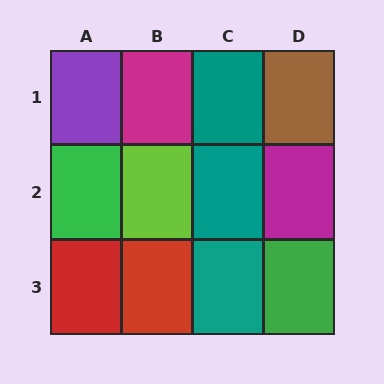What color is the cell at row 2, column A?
Green.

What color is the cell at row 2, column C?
Teal.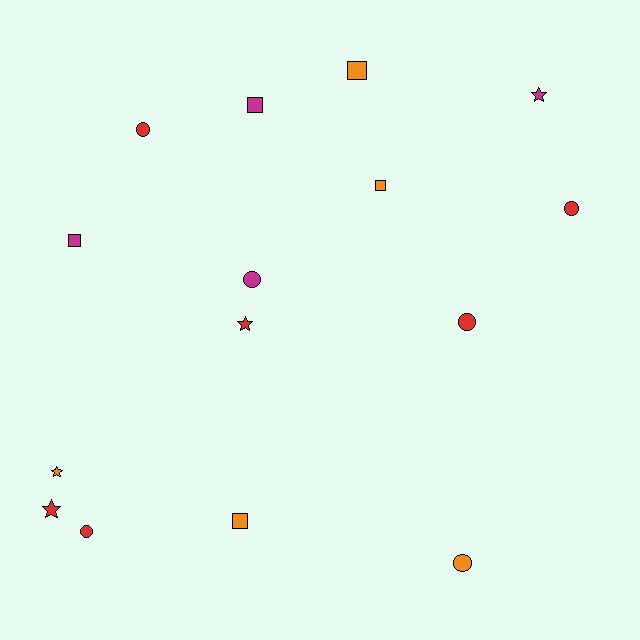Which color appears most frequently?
Red, with 6 objects.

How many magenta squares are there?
There are 2 magenta squares.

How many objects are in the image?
There are 15 objects.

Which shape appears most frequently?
Circle, with 6 objects.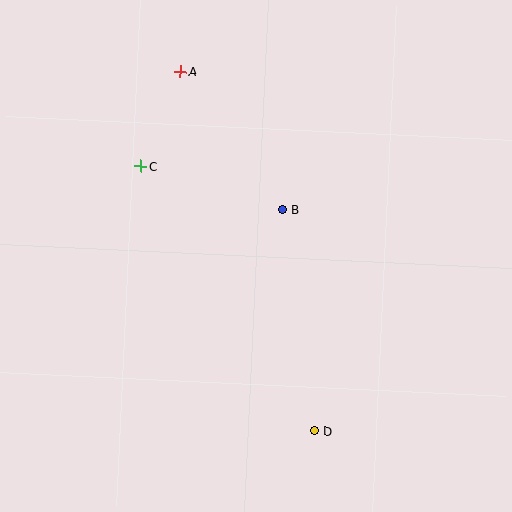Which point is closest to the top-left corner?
Point A is closest to the top-left corner.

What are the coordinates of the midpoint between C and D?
The midpoint between C and D is at (228, 299).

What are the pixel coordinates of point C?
Point C is at (141, 166).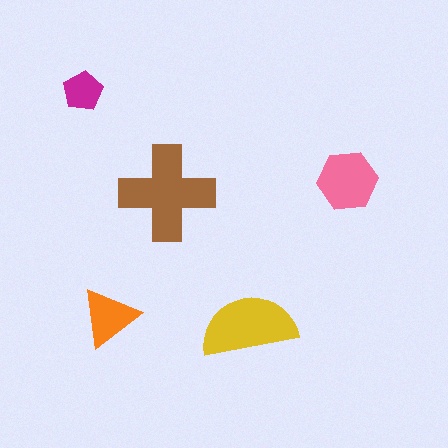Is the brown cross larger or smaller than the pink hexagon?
Larger.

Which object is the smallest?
The magenta pentagon.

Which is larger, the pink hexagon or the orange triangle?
The pink hexagon.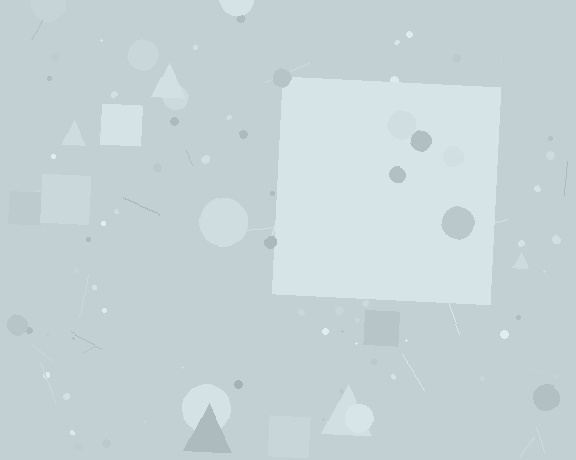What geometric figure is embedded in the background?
A square is embedded in the background.